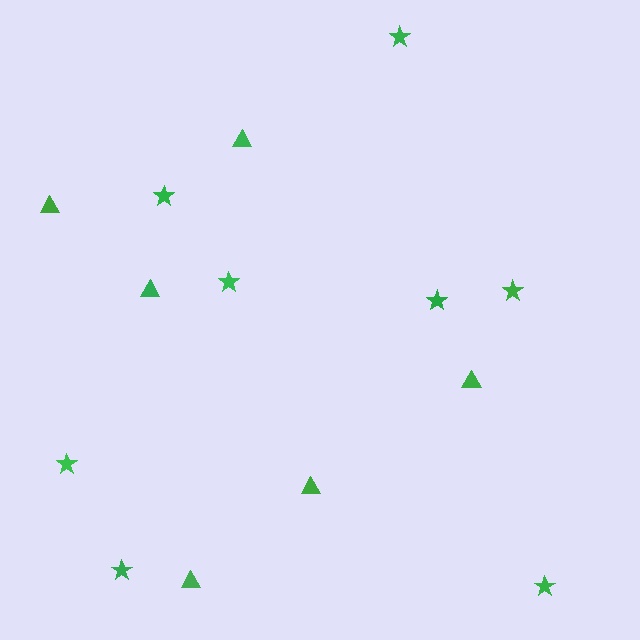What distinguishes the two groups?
There are 2 groups: one group of stars (8) and one group of triangles (6).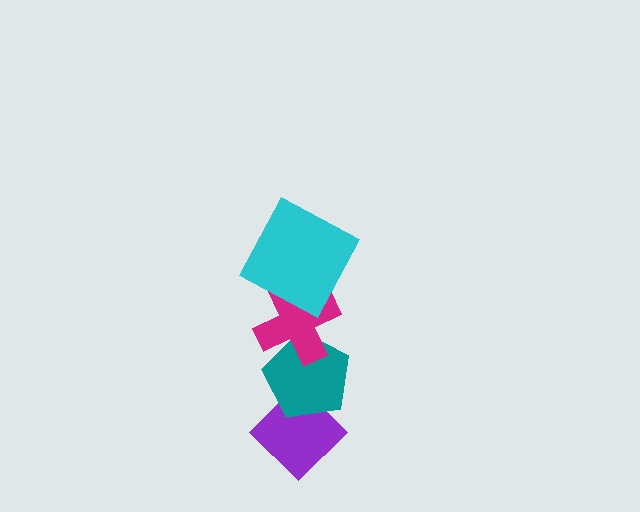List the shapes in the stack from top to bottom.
From top to bottom: the cyan square, the magenta cross, the teal pentagon, the purple diamond.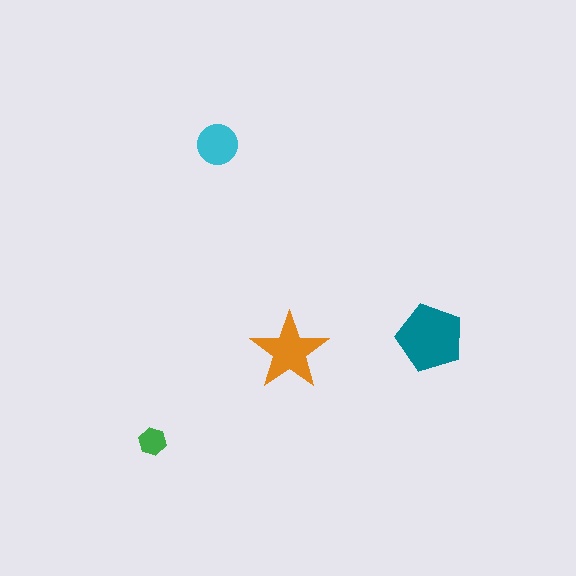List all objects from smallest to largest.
The green hexagon, the cyan circle, the orange star, the teal pentagon.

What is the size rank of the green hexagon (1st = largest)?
4th.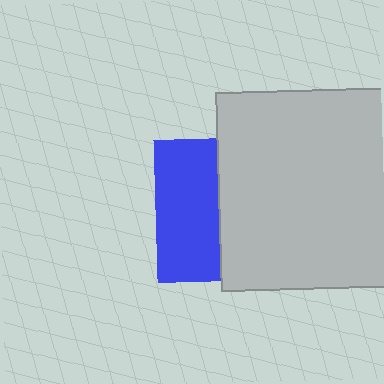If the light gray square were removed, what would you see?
You would see the complete blue square.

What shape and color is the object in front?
The object in front is a light gray square.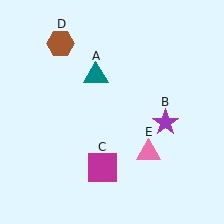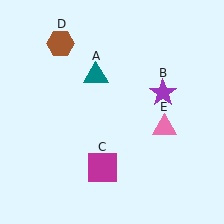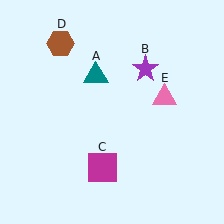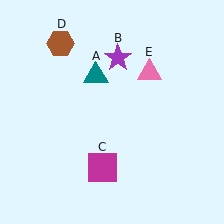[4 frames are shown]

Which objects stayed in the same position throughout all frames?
Teal triangle (object A) and magenta square (object C) and brown hexagon (object D) remained stationary.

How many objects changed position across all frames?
2 objects changed position: purple star (object B), pink triangle (object E).